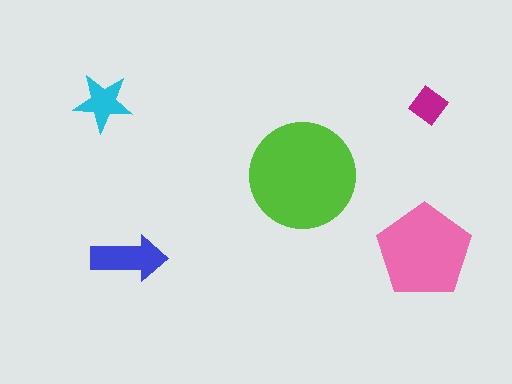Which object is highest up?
The cyan star is topmost.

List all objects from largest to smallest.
The lime circle, the pink pentagon, the blue arrow, the cyan star, the magenta diamond.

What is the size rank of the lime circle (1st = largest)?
1st.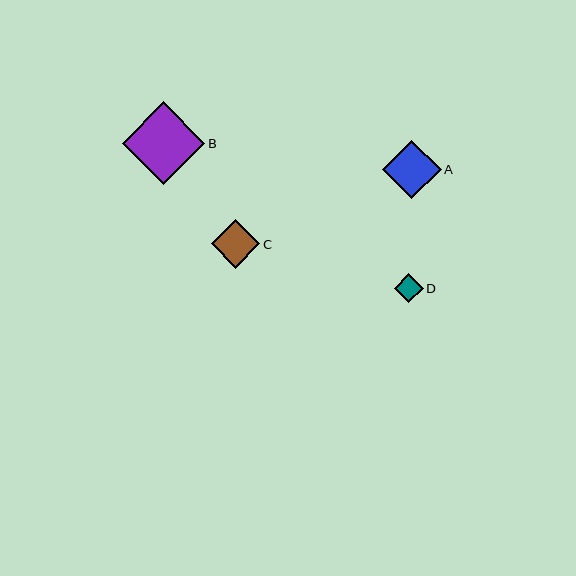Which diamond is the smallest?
Diamond D is the smallest with a size of approximately 28 pixels.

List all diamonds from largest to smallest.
From largest to smallest: B, A, C, D.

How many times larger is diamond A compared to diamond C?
Diamond A is approximately 1.2 times the size of diamond C.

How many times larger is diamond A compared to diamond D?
Diamond A is approximately 2.1 times the size of diamond D.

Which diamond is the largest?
Diamond B is the largest with a size of approximately 83 pixels.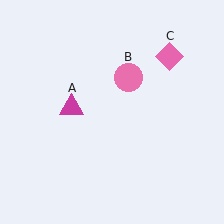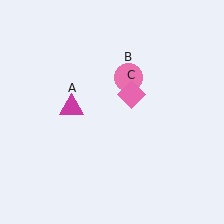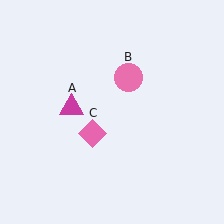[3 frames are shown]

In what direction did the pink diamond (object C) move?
The pink diamond (object C) moved down and to the left.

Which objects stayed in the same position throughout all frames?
Magenta triangle (object A) and pink circle (object B) remained stationary.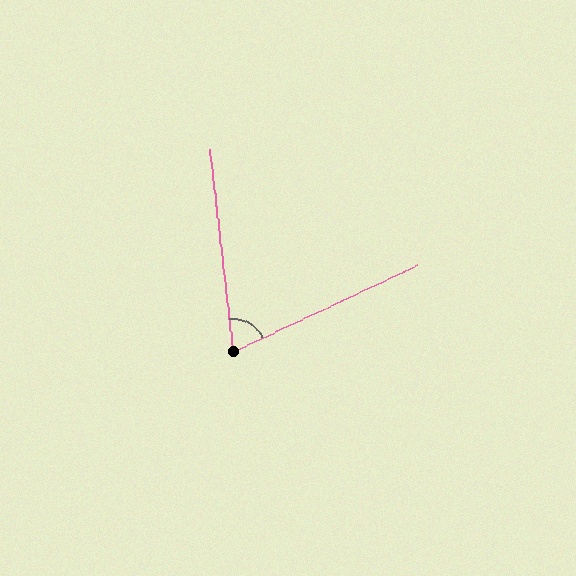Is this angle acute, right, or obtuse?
It is acute.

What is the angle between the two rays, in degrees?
Approximately 72 degrees.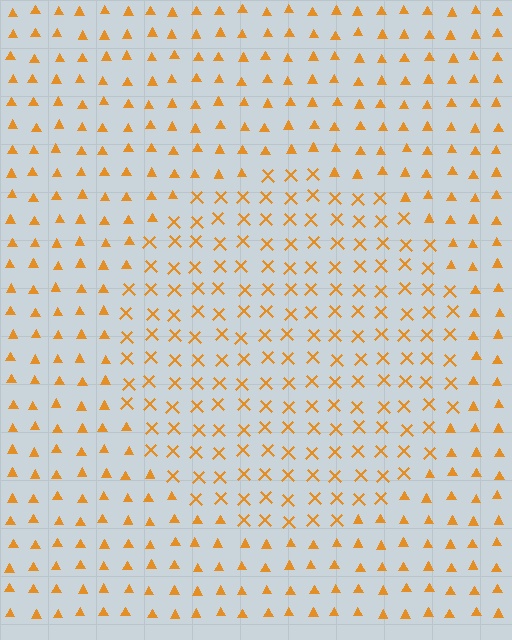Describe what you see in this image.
The image is filled with small orange elements arranged in a uniform grid. A circle-shaped region contains X marks, while the surrounding area contains triangles. The boundary is defined purely by the change in element shape.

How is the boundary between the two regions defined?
The boundary is defined by a change in element shape: X marks inside vs. triangles outside. All elements share the same color and spacing.